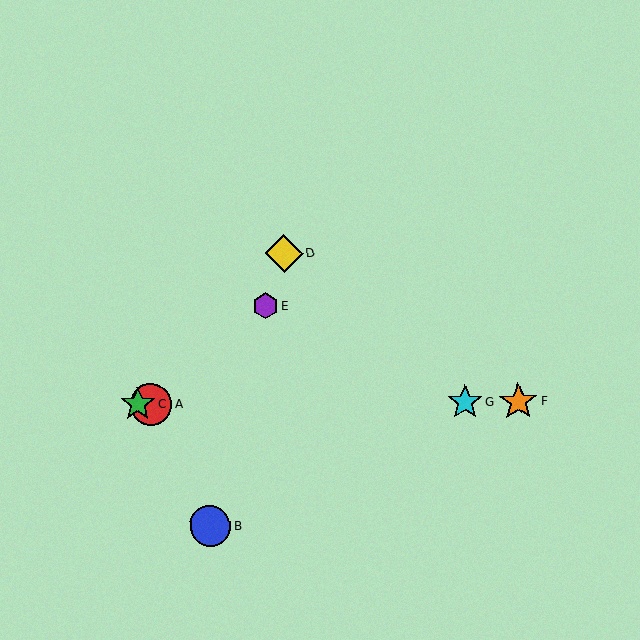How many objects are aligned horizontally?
4 objects (A, C, F, G) are aligned horizontally.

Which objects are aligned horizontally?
Objects A, C, F, G are aligned horizontally.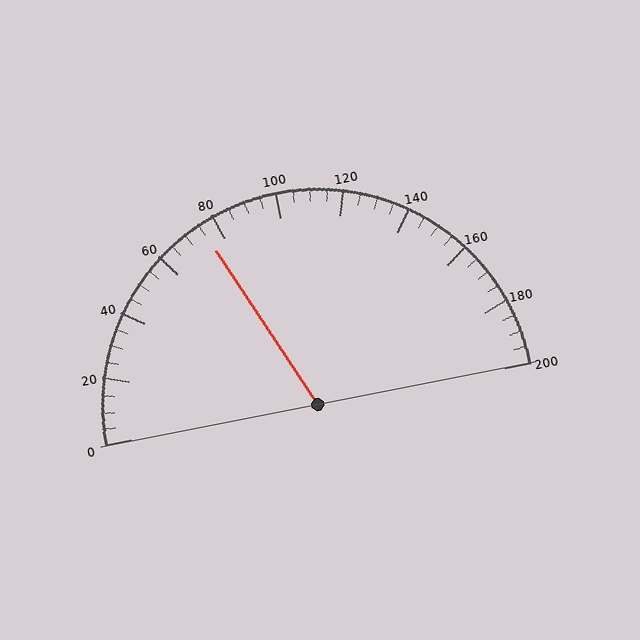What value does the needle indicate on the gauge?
The needle indicates approximately 75.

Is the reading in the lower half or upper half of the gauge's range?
The reading is in the lower half of the range (0 to 200).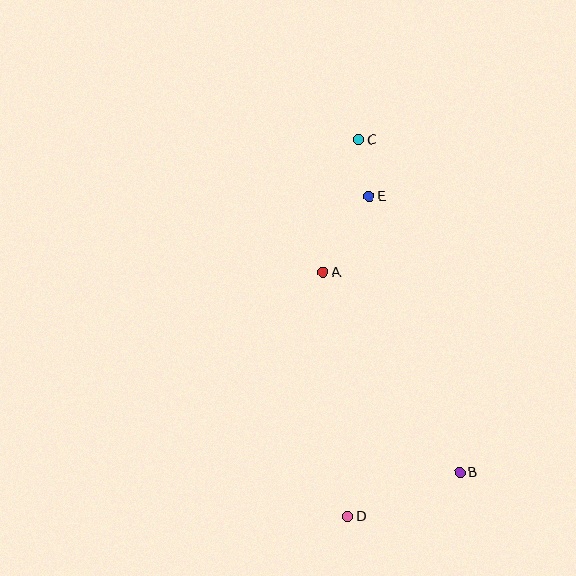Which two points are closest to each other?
Points C and E are closest to each other.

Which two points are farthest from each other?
Points C and D are farthest from each other.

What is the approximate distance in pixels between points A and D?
The distance between A and D is approximately 245 pixels.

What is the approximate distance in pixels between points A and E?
The distance between A and E is approximately 89 pixels.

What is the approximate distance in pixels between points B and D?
The distance between B and D is approximately 120 pixels.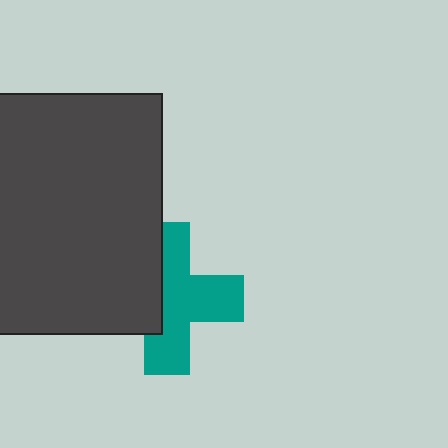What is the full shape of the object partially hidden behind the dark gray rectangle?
The partially hidden object is a teal cross.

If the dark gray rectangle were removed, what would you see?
You would see the complete teal cross.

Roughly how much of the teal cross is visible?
About half of it is visible (roughly 60%).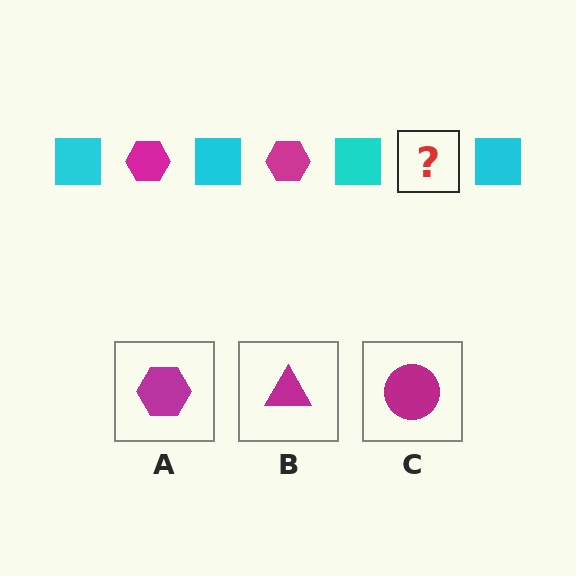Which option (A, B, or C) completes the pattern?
A.